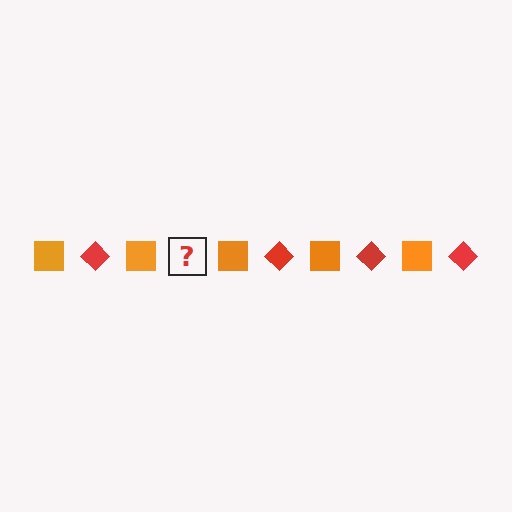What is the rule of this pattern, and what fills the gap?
The rule is that the pattern alternates between orange square and red diamond. The gap should be filled with a red diamond.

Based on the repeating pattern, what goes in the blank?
The blank should be a red diamond.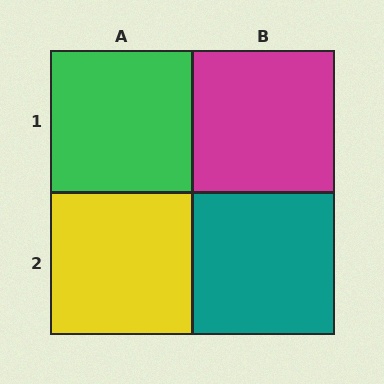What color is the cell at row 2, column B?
Teal.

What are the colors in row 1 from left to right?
Green, magenta.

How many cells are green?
1 cell is green.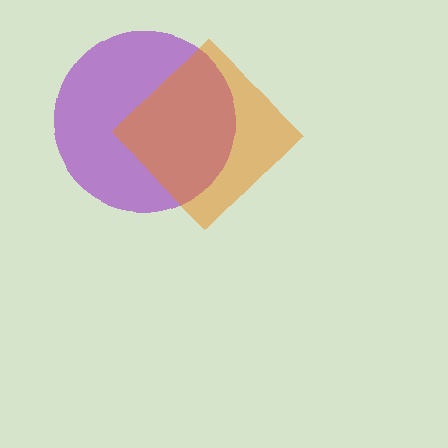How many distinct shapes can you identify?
There are 2 distinct shapes: a purple circle, an orange diamond.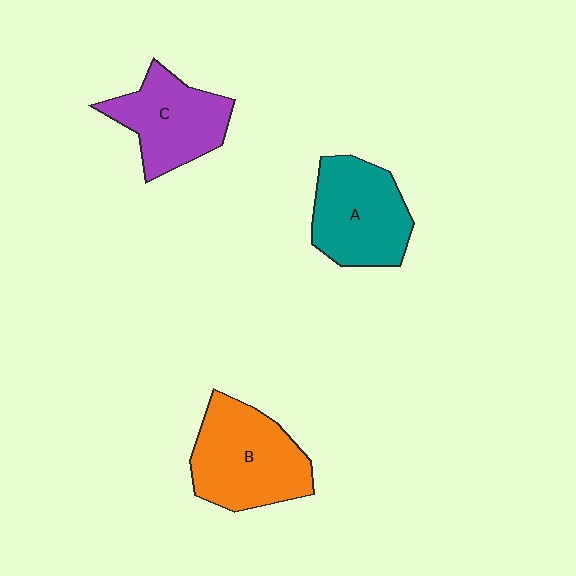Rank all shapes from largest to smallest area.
From largest to smallest: B (orange), A (teal), C (purple).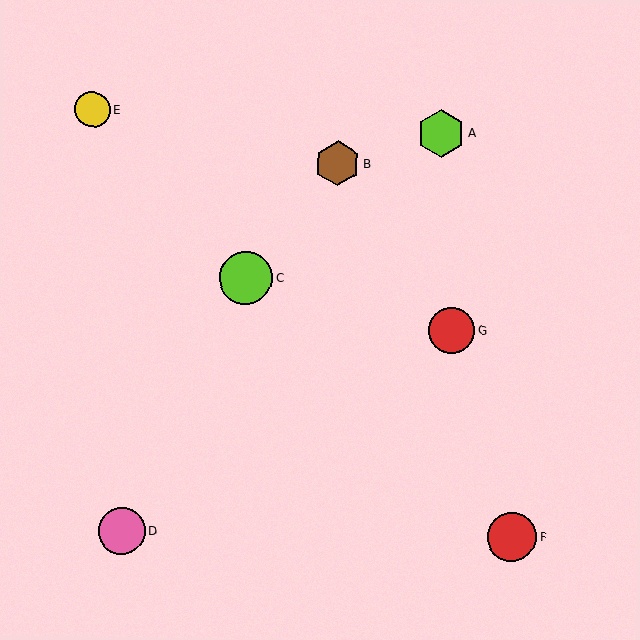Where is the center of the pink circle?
The center of the pink circle is at (122, 531).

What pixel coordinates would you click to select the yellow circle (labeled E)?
Click at (92, 109) to select the yellow circle E.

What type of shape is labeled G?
Shape G is a red circle.